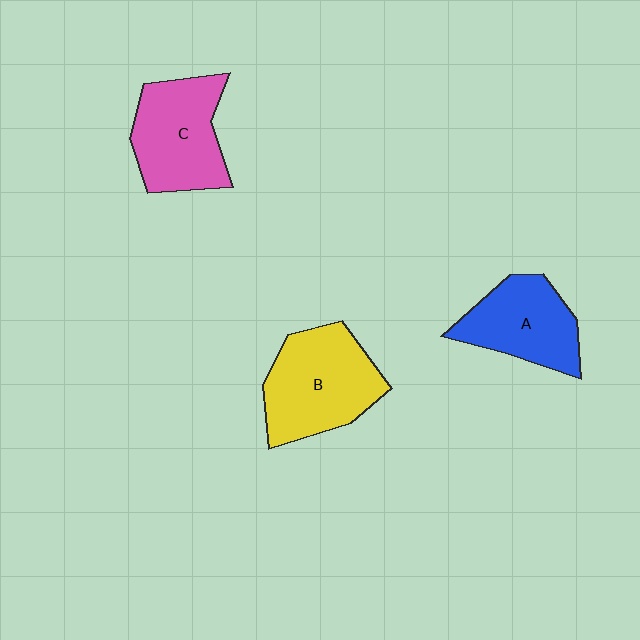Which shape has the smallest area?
Shape A (blue).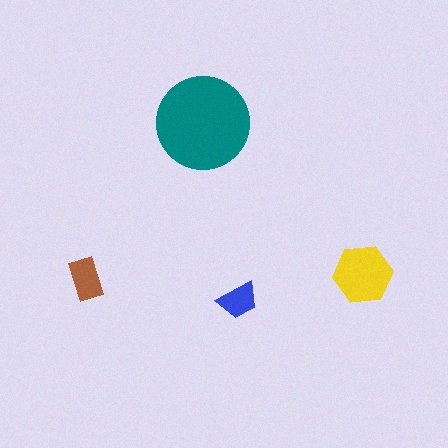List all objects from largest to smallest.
The teal circle, the yellow hexagon, the brown rectangle, the blue trapezoid.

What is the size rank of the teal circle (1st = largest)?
1st.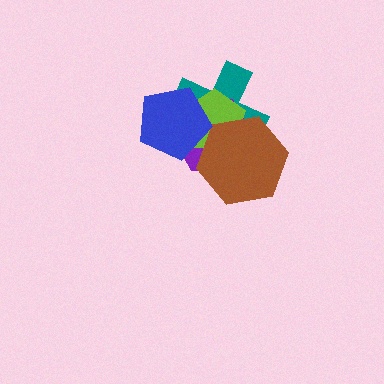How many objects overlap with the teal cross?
4 objects overlap with the teal cross.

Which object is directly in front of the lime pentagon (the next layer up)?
The brown hexagon is directly in front of the lime pentagon.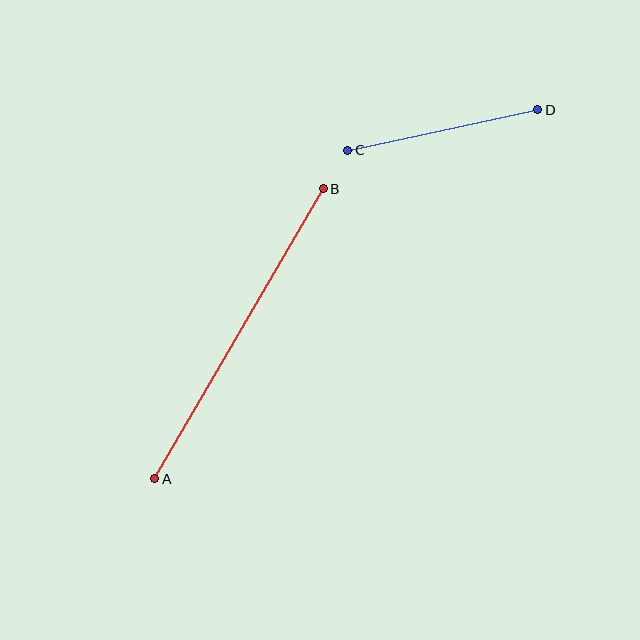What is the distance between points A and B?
The distance is approximately 335 pixels.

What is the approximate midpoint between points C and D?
The midpoint is at approximately (443, 130) pixels.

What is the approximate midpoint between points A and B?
The midpoint is at approximately (239, 334) pixels.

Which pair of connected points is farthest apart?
Points A and B are farthest apart.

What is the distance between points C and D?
The distance is approximately 194 pixels.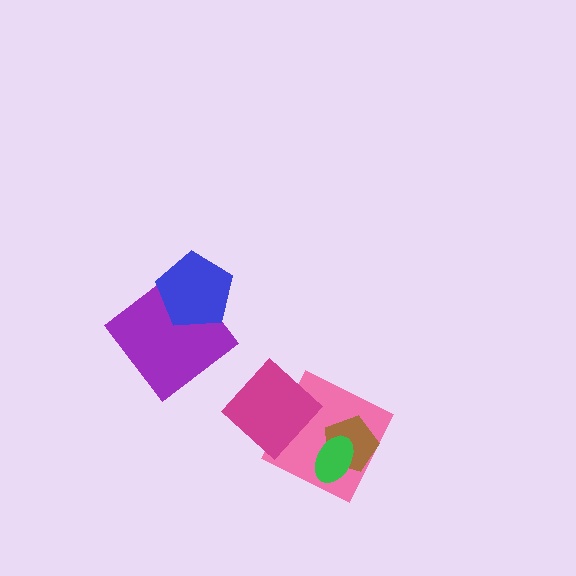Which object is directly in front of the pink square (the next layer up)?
The brown pentagon is directly in front of the pink square.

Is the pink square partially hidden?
Yes, it is partially covered by another shape.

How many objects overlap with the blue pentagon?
1 object overlaps with the blue pentagon.